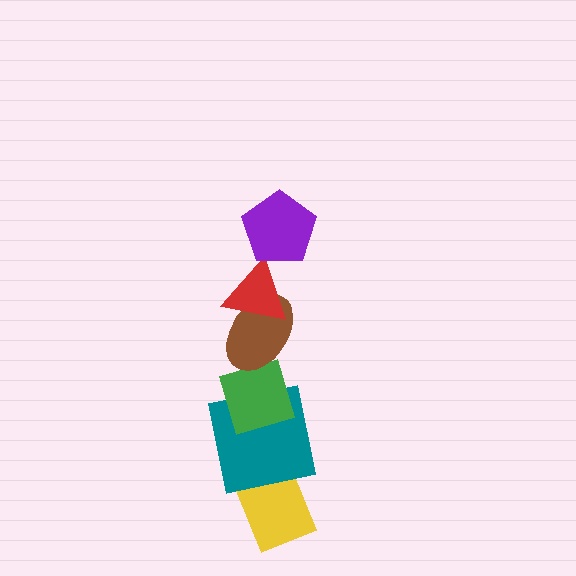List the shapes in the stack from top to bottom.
From top to bottom: the purple pentagon, the red triangle, the brown ellipse, the green diamond, the teal square, the yellow rectangle.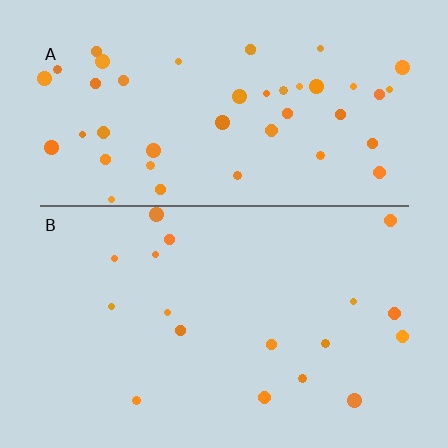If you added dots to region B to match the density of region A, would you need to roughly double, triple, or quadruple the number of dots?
Approximately triple.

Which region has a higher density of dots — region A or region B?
A (the top).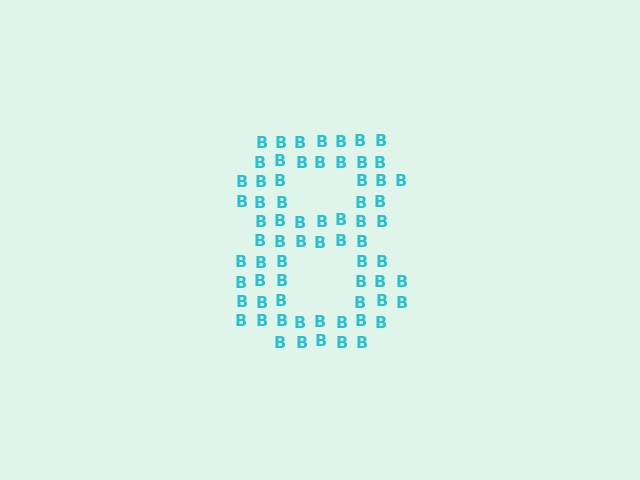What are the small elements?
The small elements are letter B's.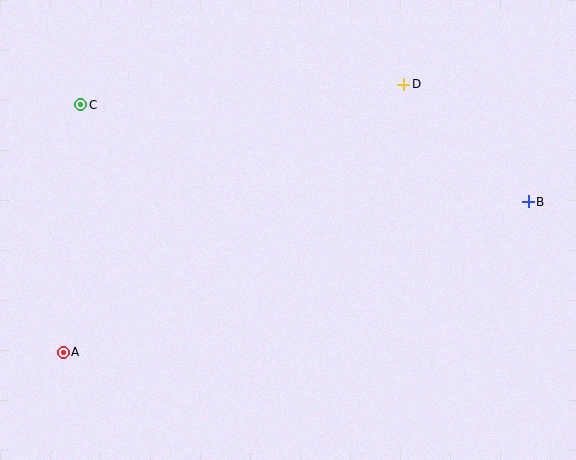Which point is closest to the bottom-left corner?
Point A is closest to the bottom-left corner.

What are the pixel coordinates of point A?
Point A is at (63, 352).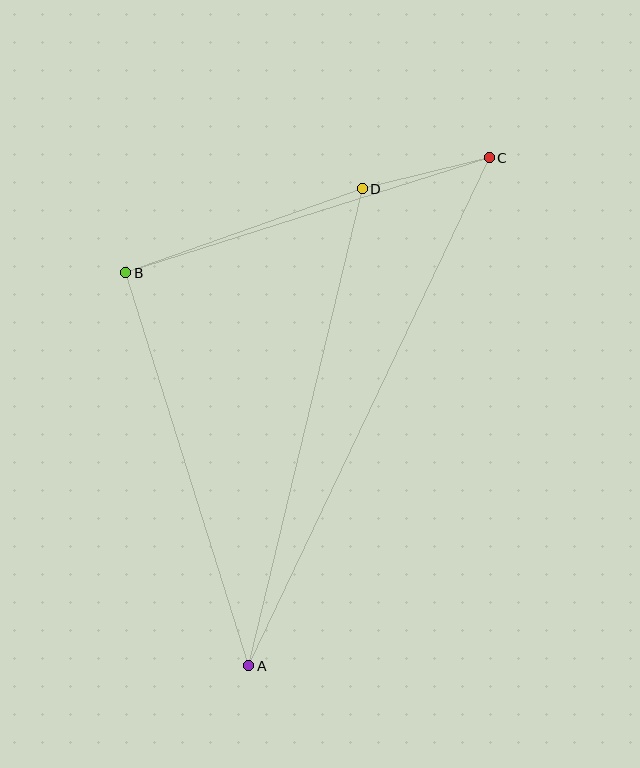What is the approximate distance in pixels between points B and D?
The distance between B and D is approximately 251 pixels.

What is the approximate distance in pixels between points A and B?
The distance between A and B is approximately 412 pixels.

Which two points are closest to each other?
Points C and D are closest to each other.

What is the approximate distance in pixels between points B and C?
The distance between B and C is approximately 381 pixels.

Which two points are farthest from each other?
Points A and C are farthest from each other.